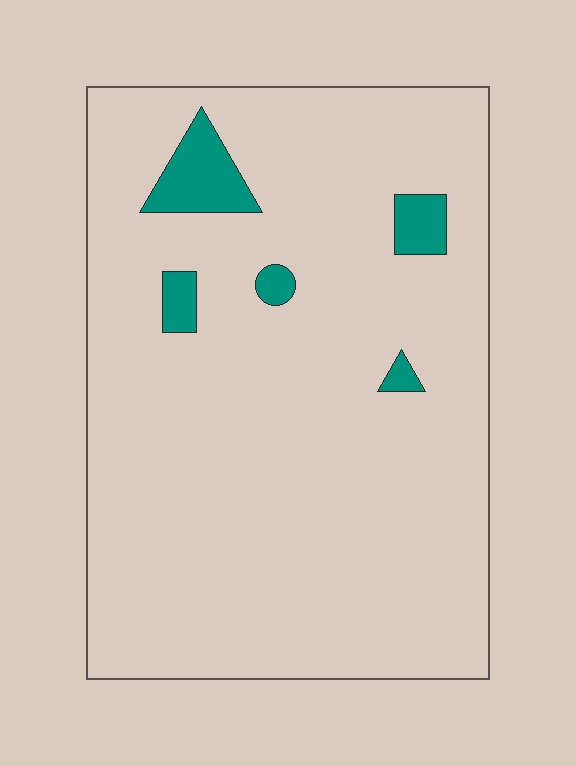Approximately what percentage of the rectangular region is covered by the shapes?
Approximately 5%.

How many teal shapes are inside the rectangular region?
5.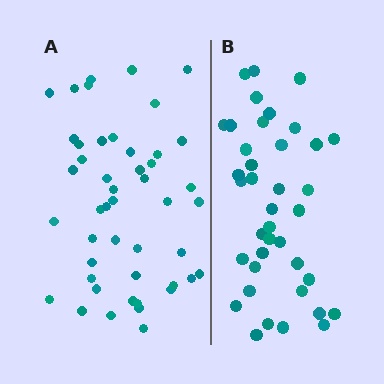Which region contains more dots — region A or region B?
Region A (the left region) has more dots.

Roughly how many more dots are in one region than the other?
Region A has roughly 8 or so more dots than region B.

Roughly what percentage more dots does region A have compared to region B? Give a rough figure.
About 20% more.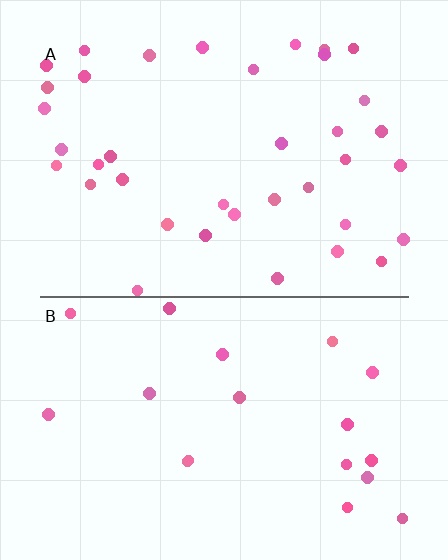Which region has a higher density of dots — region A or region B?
A (the top).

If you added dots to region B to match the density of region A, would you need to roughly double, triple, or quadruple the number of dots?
Approximately double.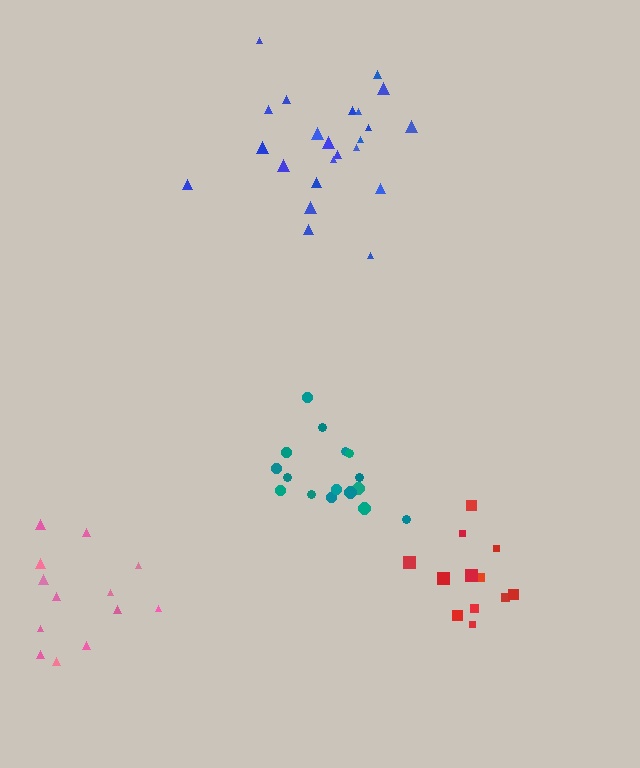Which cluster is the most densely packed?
Red.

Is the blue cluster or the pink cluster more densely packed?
Pink.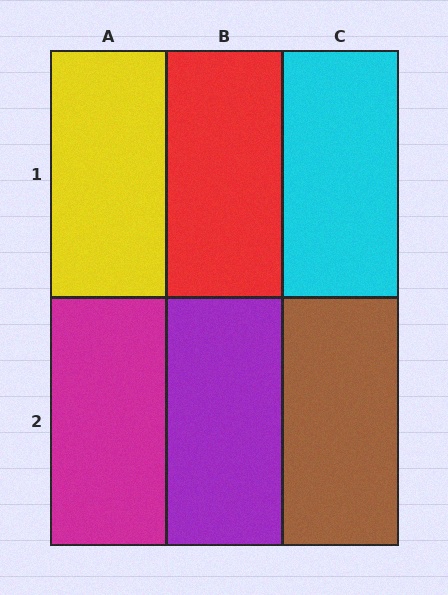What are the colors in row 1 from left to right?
Yellow, red, cyan.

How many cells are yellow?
1 cell is yellow.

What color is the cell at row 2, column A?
Magenta.